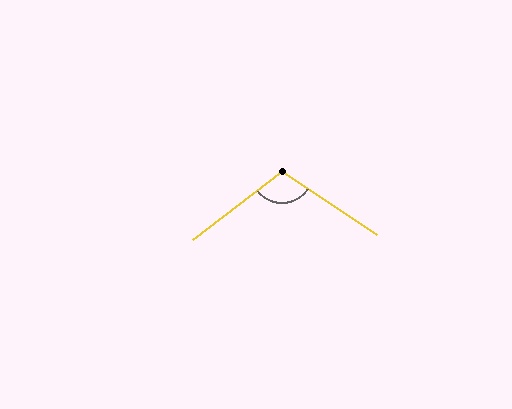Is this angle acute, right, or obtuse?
It is obtuse.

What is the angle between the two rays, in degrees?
Approximately 109 degrees.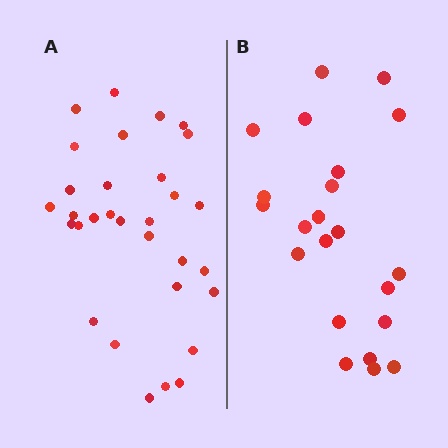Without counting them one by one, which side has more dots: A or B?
Region A (the left region) has more dots.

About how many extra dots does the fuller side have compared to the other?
Region A has roughly 8 or so more dots than region B.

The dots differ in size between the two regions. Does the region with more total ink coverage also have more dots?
No. Region B has more total ink coverage because its dots are larger, but region A actually contains more individual dots. Total area can be misleading — the number of items is what matters here.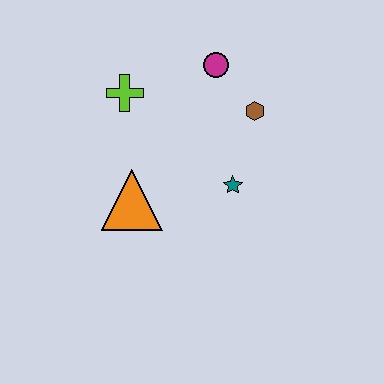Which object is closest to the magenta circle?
The brown hexagon is closest to the magenta circle.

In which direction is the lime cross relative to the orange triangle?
The lime cross is above the orange triangle.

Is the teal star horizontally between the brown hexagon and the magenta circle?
Yes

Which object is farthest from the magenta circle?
The orange triangle is farthest from the magenta circle.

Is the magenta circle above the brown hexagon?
Yes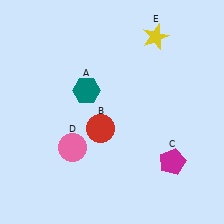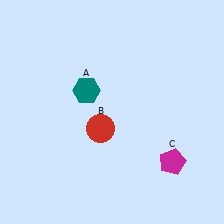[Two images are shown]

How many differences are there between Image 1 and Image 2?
There are 2 differences between the two images.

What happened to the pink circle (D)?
The pink circle (D) was removed in Image 2. It was in the bottom-left area of Image 1.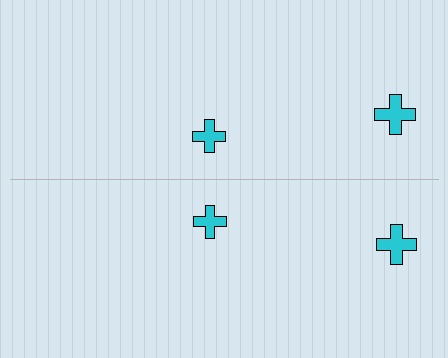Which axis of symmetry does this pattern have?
The pattern has a horizontal axis of symmetry running through the center of the image.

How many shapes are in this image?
There are 4 shapes in this image.